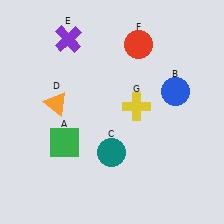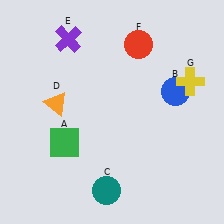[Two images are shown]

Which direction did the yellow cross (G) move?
The yellow cross (G) moved right.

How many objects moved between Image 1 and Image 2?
2 objects moved between the two images.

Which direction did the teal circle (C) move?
The teal circle (C) moved down.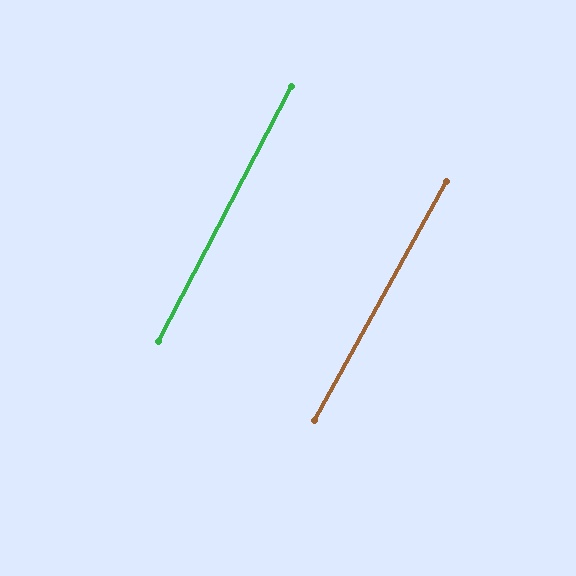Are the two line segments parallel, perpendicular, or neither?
Parallel — their directions differ by only 1.4°.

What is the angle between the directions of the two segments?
Approximately 1 degree.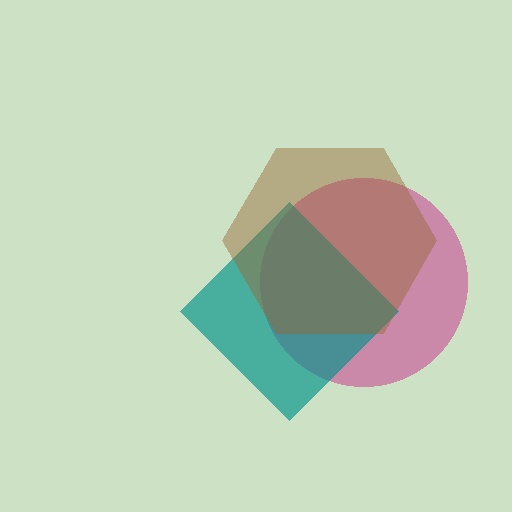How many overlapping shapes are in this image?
There are 3 overlapping shapes in the image.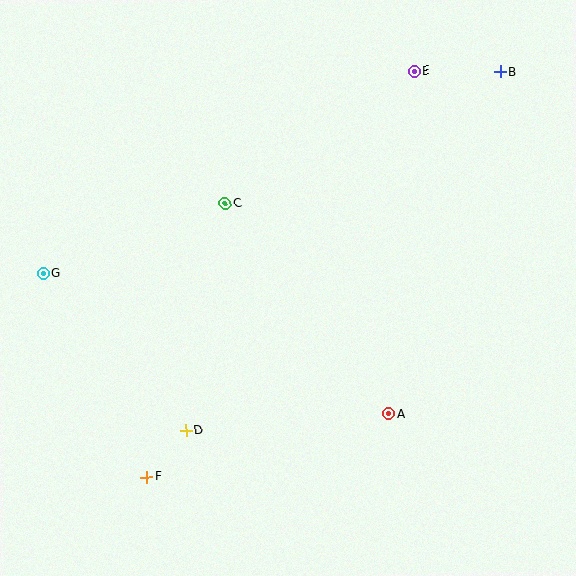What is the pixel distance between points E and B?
The distance between E and B is 86 pixels.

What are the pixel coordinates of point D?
Point D is at (186, 430).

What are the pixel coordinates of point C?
Point C is at (225, 203).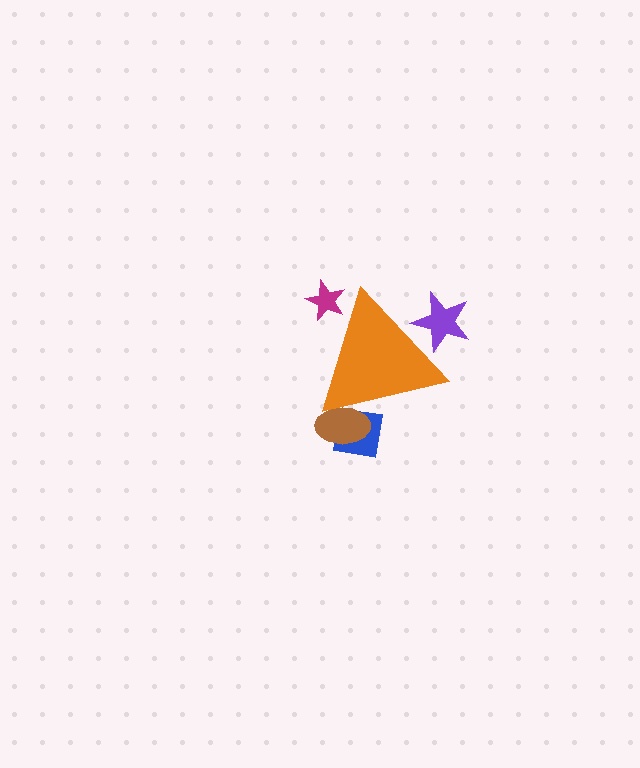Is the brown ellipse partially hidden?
Yes, the brown ellipse is partially hidden behind the orange triangle.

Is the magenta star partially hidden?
Yes, the magenta star is partially hidden behind the orange triangle.